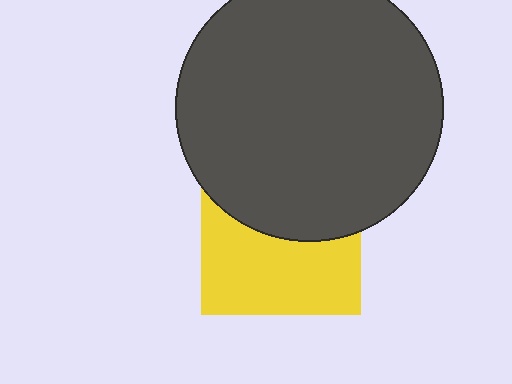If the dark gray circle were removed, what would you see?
You would see the complete yellow square.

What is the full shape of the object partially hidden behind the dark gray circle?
The partially hidden object is a yellow square.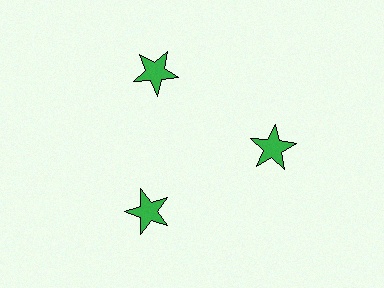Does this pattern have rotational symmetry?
Yes, this pattern has 3-fold rotational symmetry. It looks the same after rotating 120 degrees around the center.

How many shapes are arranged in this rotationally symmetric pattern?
There are 3 shapes, arranged in 3 groups of 1.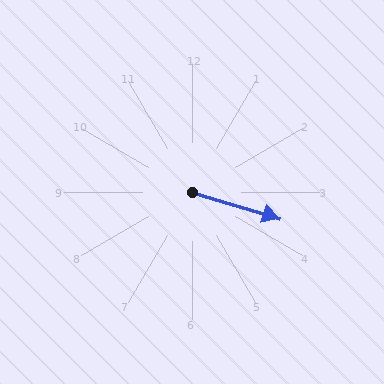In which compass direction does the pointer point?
East.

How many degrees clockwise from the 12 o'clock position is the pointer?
Approximately 107 degrees.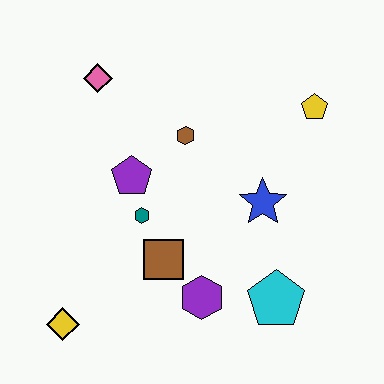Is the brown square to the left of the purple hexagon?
Yes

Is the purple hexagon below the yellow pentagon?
Yes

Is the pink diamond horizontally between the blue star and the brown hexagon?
No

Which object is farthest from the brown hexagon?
The yellow diamond is farthest from the brown hexagon.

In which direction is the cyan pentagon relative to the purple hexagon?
The cyan pentagon is to the right of the purple hexagon.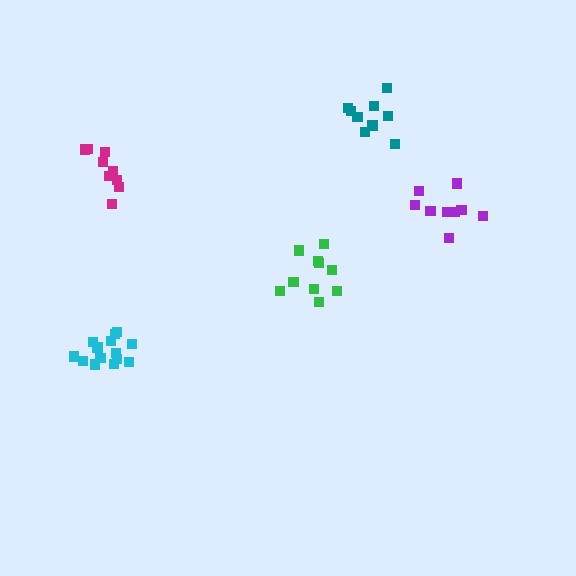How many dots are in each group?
Group 1: 9 dots, Group 2: 9 dots, Group 3: 9 dots, Group 4: 10 dots, Group 5: 14 dots (51 total).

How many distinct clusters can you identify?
There are 5 distinct clusters.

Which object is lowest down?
The cyan cluster is bottommost.